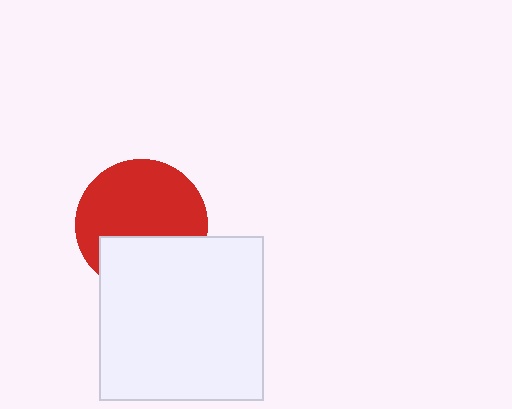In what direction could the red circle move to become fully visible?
The red circle could move up. That would shift it out from behind the white square entirely.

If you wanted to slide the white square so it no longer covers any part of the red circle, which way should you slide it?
Slide it down — that is the most direct way to separate the two shapes.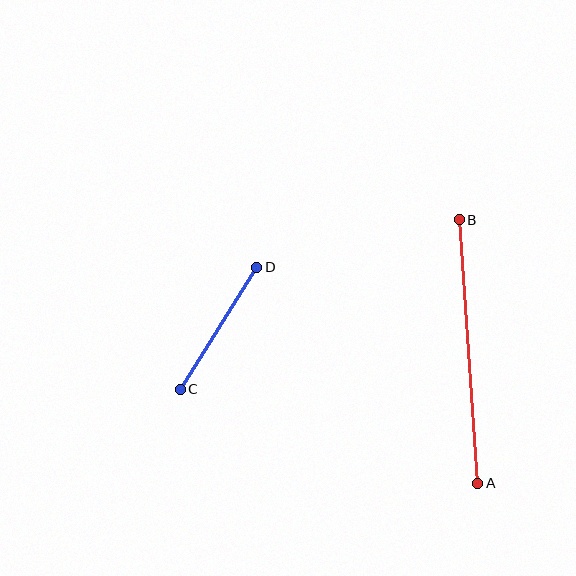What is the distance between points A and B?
The distance is approximately 264 pixels.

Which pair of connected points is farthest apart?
Points A and B are farthest apart.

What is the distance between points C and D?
The distance is approximately 144 pixels.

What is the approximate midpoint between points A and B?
The midpoint is at approximately (469, 352) pixels.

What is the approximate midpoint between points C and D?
The midpoint is at approximately (218, 328) pixels.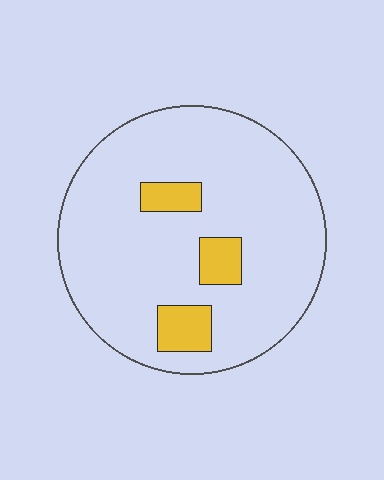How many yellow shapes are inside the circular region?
3.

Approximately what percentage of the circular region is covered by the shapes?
Approximately 10%.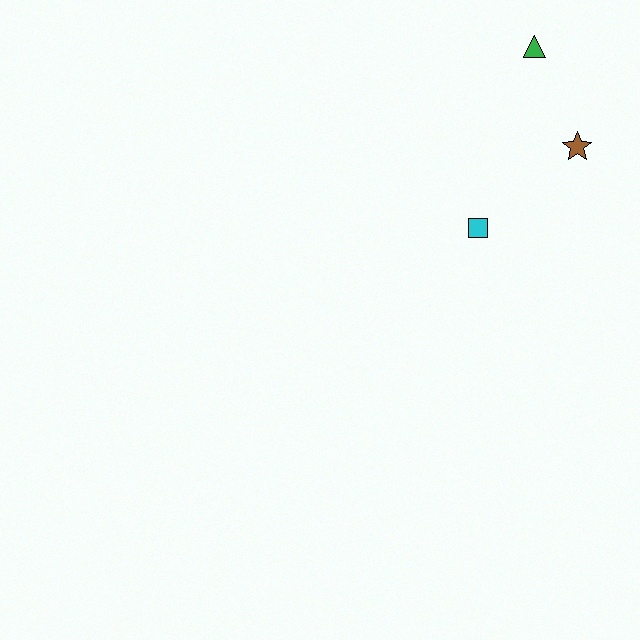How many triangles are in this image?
There is 1 triangle.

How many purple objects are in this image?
There are no purple objects.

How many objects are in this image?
There are 3 objects.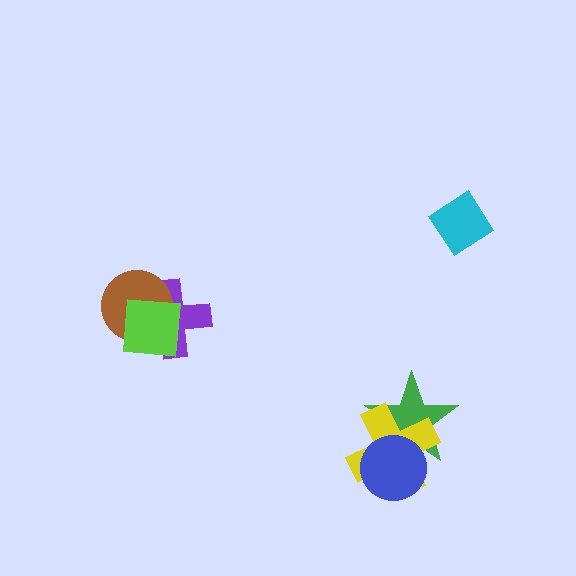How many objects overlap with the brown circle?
2 objects overlap with the brown circle.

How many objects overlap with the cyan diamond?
0 objects overlap with the cyan diamond.